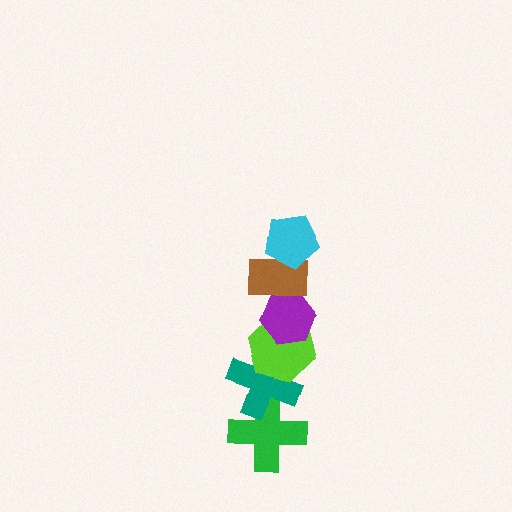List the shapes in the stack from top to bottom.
From top to bottom: the cyan pentagon, the brown rectangle, the purple hexagon, the lime hexagon, the teal cross, the green cross.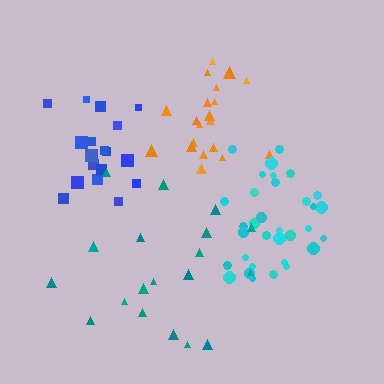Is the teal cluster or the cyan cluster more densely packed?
Cyan.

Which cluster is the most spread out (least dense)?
Teal.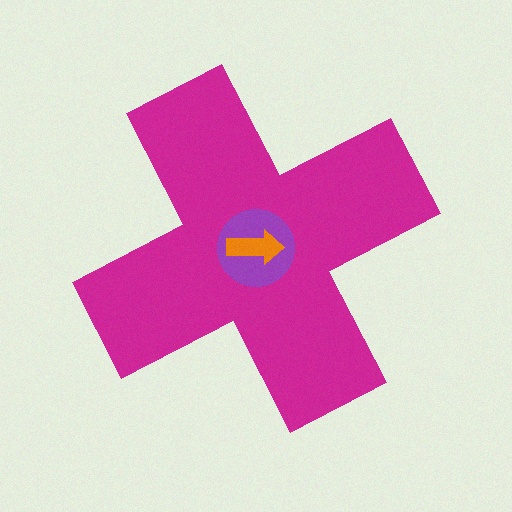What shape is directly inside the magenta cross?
The purple circle.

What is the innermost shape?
The orange arrow.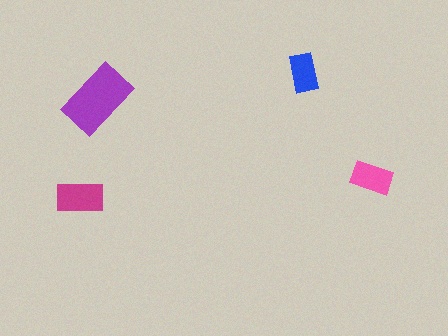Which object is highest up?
The blue rectangle is topmost.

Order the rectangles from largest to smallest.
the purple one, the magenta one, the pink one, the blue one.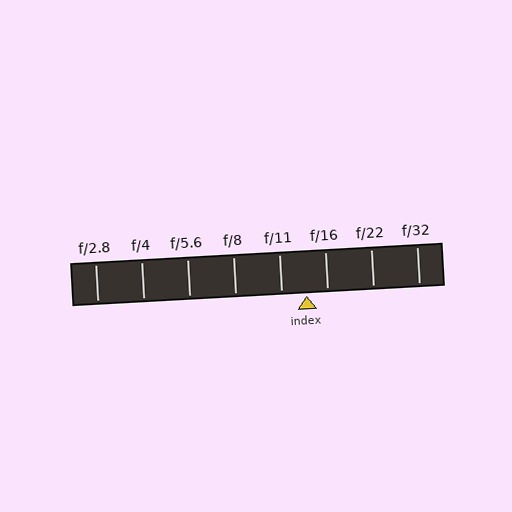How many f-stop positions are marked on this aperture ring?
There are 8 f-stop positions marked.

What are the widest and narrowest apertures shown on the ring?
The widest aperture shown is f/2.8 and the narrowest is f/32.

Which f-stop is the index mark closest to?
The index mark is closest to f/16.